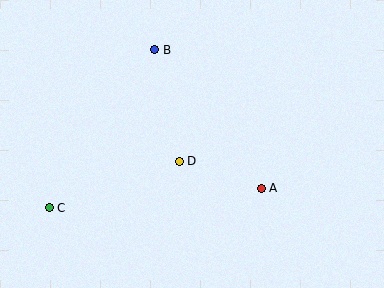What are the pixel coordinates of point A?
Point A is at (261, 189).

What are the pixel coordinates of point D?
Point D is at (179, 161).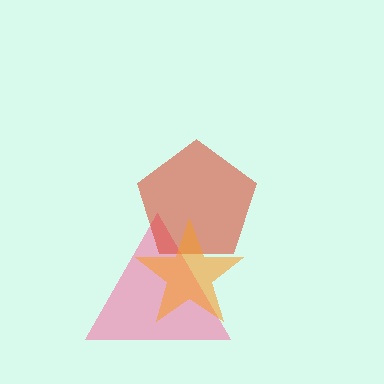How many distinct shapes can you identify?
There are 3 distinct shapes: a pink triangle, a red pentagon, an orange star.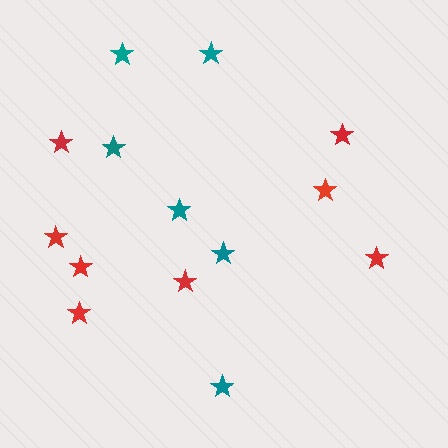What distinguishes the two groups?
There are 2 groups: one group of teal stars (6) and one group of red stars (8).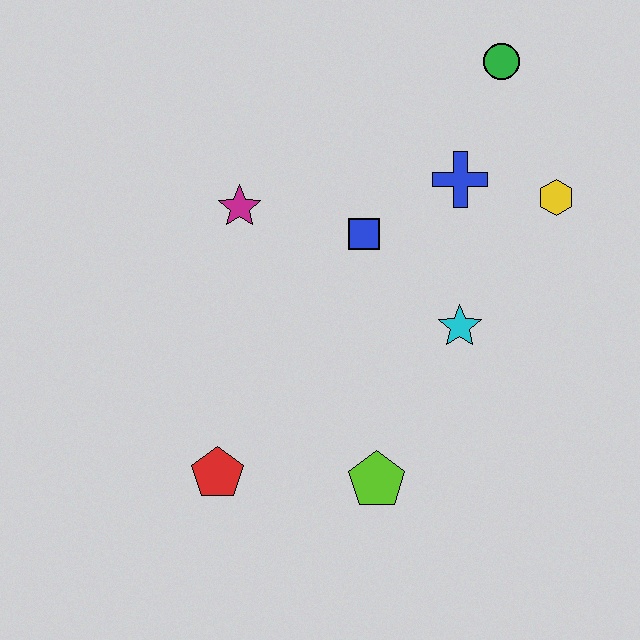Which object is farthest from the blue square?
The red pentagon is farthest from the blue square.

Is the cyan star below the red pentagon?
No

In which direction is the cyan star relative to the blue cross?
The cyan star is below the blue cross.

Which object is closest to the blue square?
The blue cross is closest to the blue square.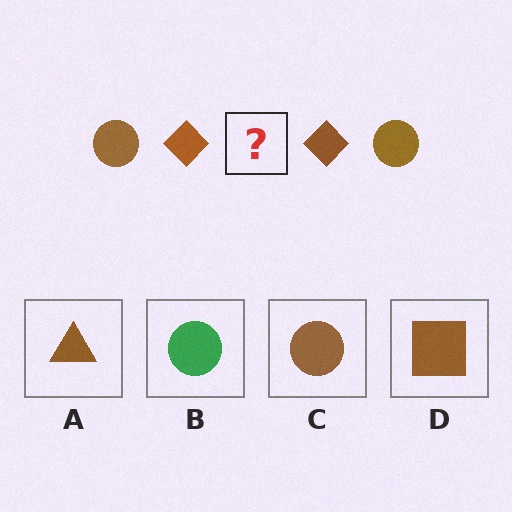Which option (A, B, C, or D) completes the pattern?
C.